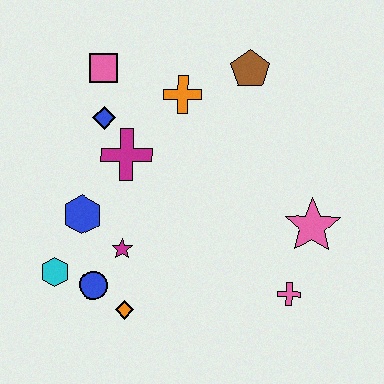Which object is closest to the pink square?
The blue diamond is closest to the pink square.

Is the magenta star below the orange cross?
Yes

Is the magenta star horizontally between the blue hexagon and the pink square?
No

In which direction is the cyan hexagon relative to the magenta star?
The cyan hexagon is to the left of the magenta star.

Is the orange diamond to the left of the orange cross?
Yes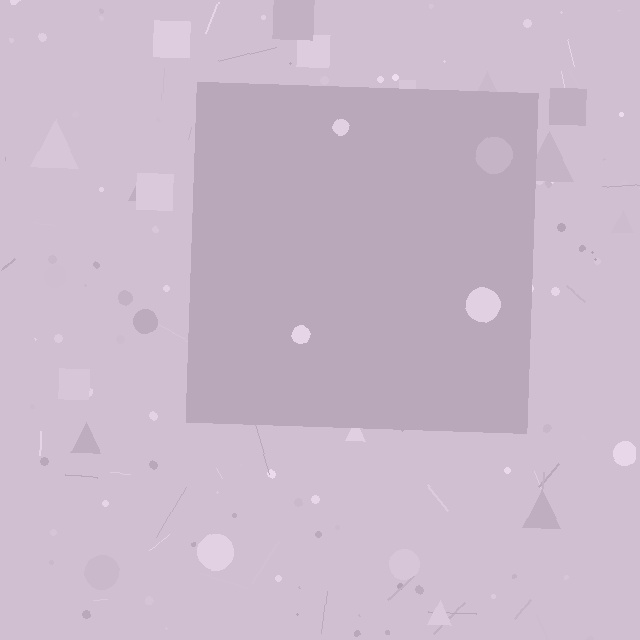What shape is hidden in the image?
A square is hidden in the image.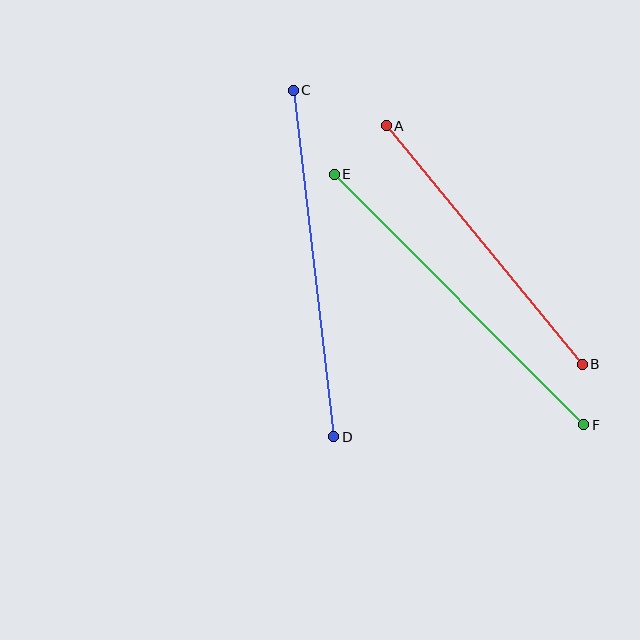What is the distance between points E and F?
The distance is approximately 353 pixels.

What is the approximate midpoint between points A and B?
The midpoint is at approximately (484, 245) pixels.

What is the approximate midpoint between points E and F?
The midpoint is at approximately (459, 299) pixels.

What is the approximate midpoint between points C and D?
The midpoint is at approximately (314, 264) pixels.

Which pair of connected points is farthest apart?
Points E and F are farthest apart.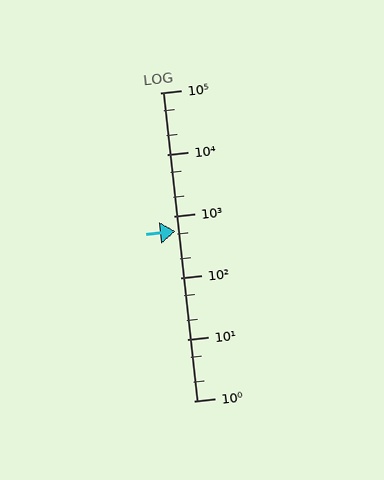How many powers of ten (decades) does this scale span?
The scale spans 5 decades, from 1 to 100000.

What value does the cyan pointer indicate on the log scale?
The pointer indicates approximately 560.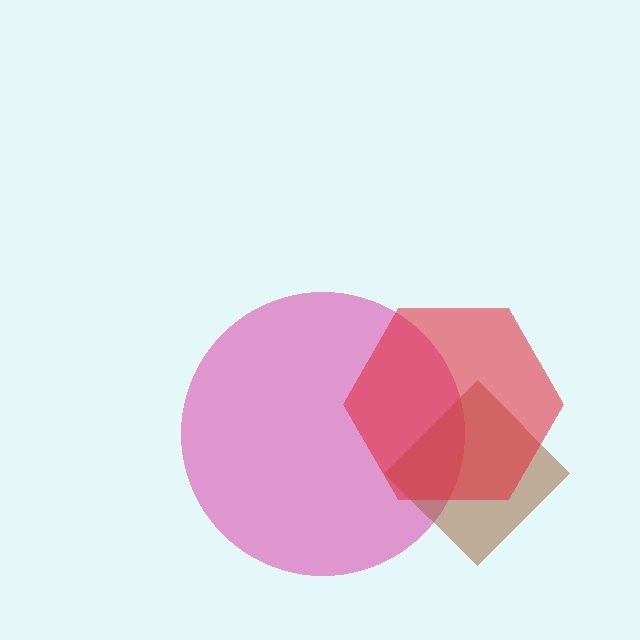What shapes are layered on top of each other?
The layered shapes are: a pink circle, a brown diamond, a red hexagon.